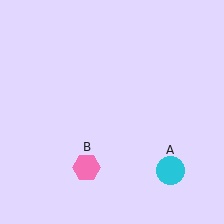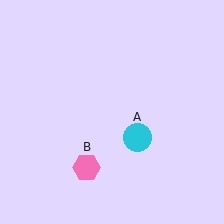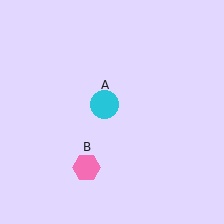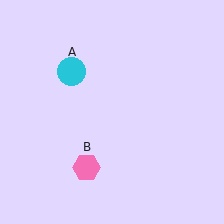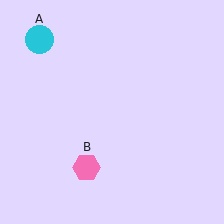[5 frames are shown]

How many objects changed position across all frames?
1 object changed position: cyan circle (object A).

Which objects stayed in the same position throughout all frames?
Pink hexagon (object B) remained stationary.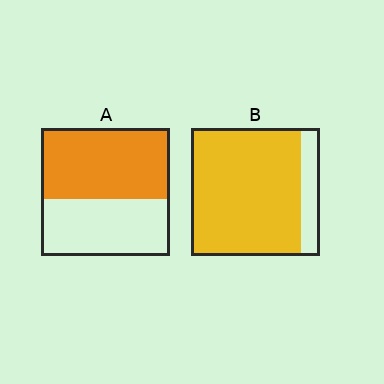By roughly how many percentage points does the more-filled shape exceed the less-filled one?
By roughly 30 percentage points (B over A).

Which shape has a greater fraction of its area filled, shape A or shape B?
Shape B.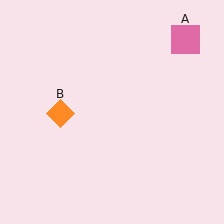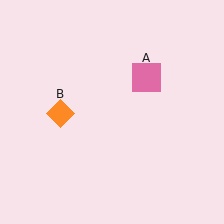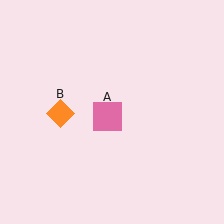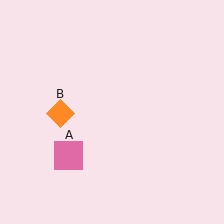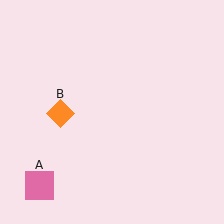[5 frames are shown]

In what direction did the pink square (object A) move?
The pink square (object A) moved down and to the left.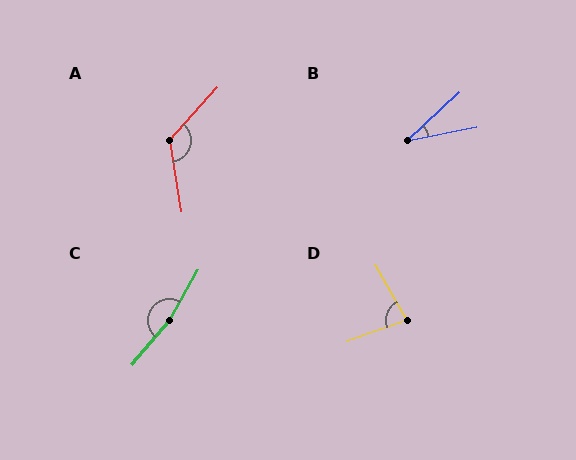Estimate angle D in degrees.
Approximately 80 degrees.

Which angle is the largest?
C, at approximately 169 degrees.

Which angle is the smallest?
B, at approximately 32 degrees.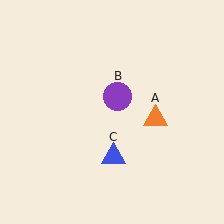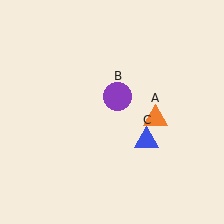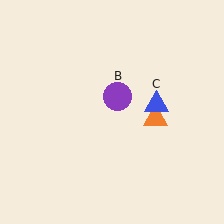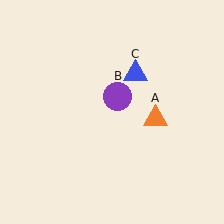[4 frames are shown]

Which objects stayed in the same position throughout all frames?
Orange triangle (object A) and purple circle (object B) remained stationary.